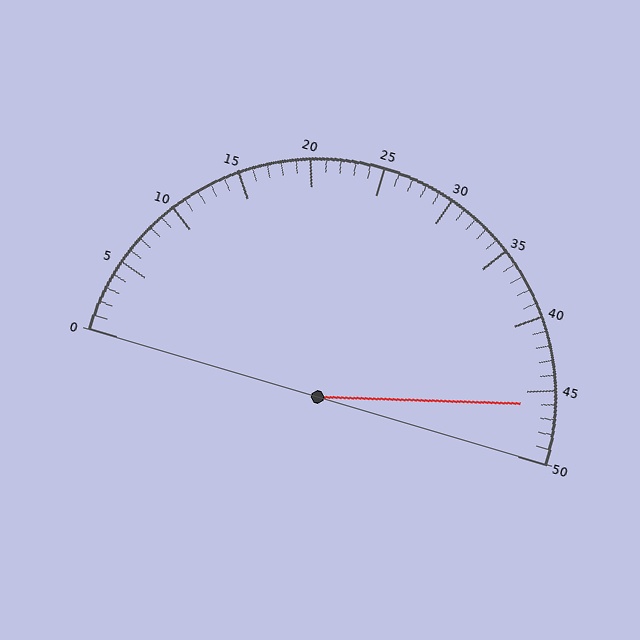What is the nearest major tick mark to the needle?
The nearest major tick mark is 45.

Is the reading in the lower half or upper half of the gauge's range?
The reading is in the upper half of the range (0 to 50).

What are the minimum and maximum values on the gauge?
The gauge ranges from 0 to 50.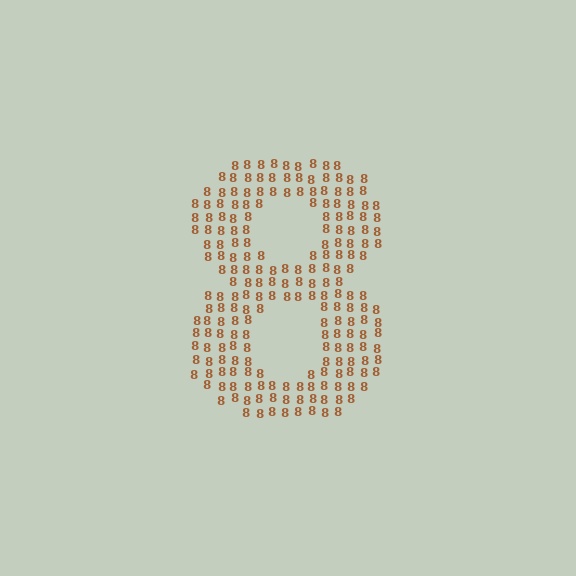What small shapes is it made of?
It is made of small digit 8's.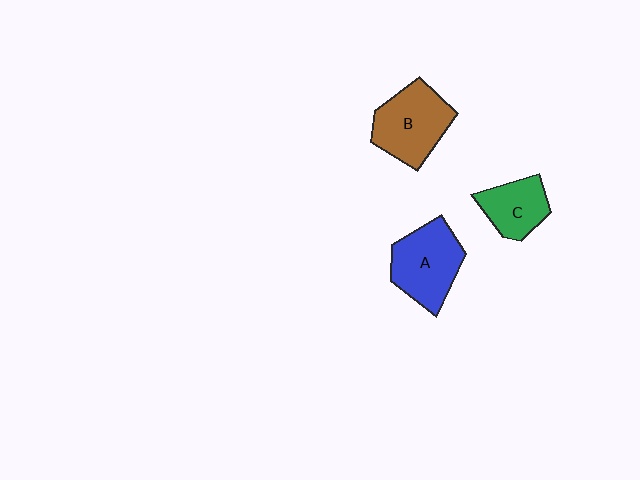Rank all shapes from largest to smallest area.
From largest to smallest: B (brown), A (blue), C (green).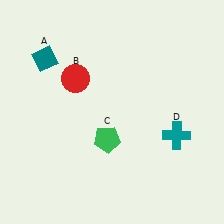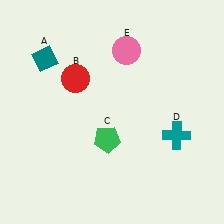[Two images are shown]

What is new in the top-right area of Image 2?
A pink circle (E) was added in the top-right area of Image 2.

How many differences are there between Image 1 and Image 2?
There is 1 difference between the two images.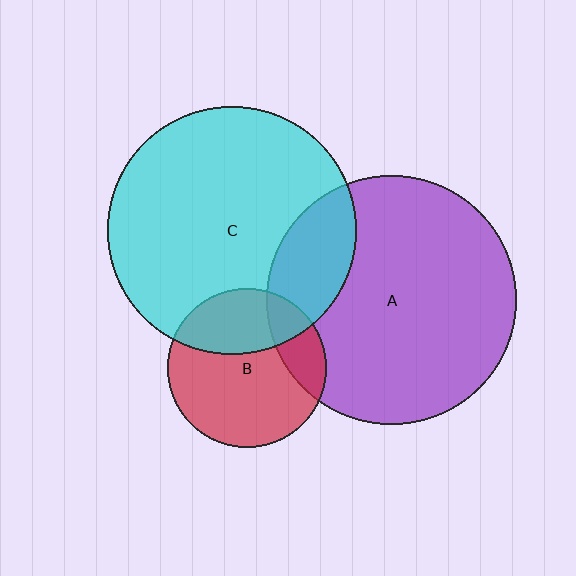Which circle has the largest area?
Circle A (purple).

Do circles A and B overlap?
Yes.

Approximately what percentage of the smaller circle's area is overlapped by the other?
Approximately 20%.